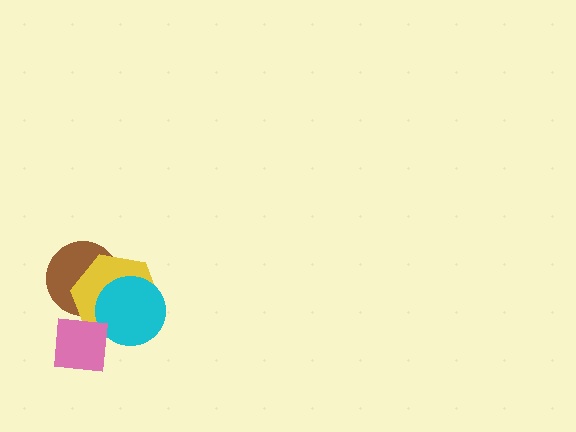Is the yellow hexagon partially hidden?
Yes, it is partially covered by another shape.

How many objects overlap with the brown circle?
2 objects overlap with the brown circle.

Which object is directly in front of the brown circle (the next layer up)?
The yellow hexagon is directly in front of the brown circle.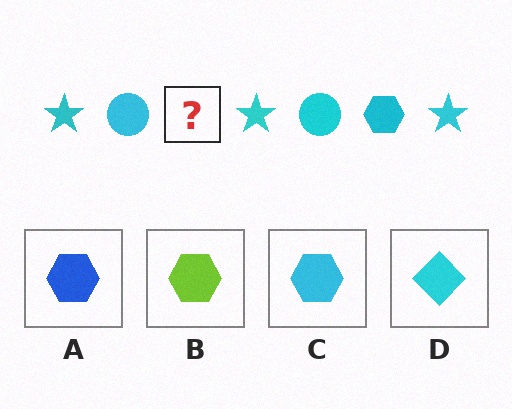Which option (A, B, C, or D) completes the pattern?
C.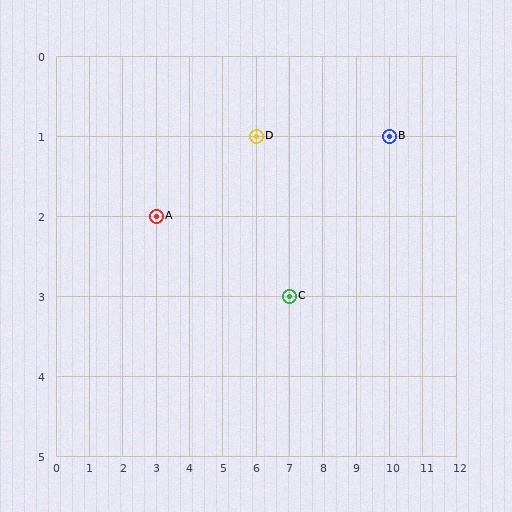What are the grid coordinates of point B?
Point B is at grid coordinates (10, 1).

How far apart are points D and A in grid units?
Points D and A are 3 columns and 1 row apart (about 3.2 grid units diagonally).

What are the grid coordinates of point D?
Point D is at grid coordinates (6, 1).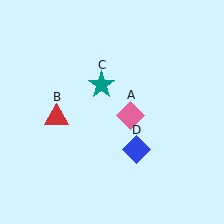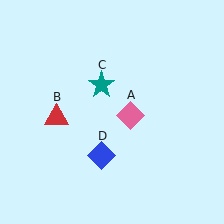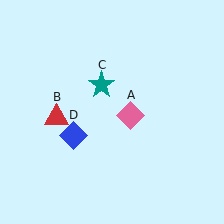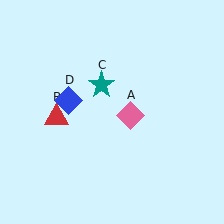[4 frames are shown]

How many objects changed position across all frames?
1 object changed position: blue diamond (object D).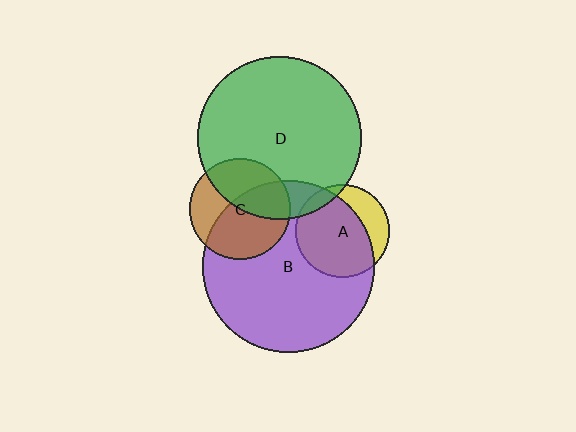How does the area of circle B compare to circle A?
Approximately 3.4 times.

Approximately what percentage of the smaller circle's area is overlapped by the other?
Approximately 70%.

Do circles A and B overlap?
Yes.